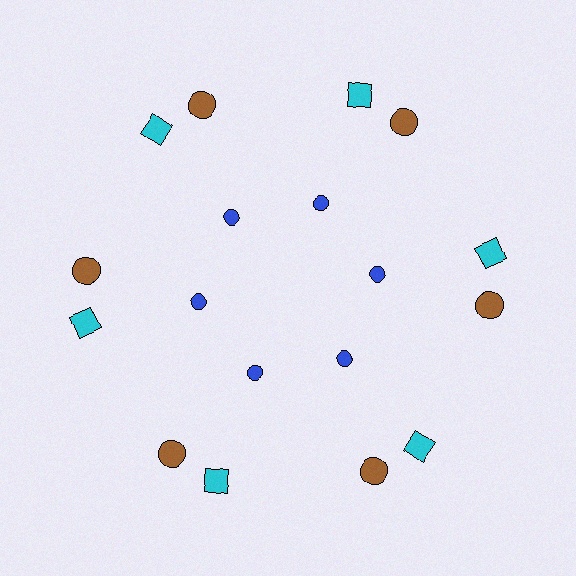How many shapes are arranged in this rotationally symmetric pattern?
There are 18 shapes, arranged in 6 groups of 3.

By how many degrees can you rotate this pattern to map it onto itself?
The pattern maps onto itself every 60 degrees of rotation.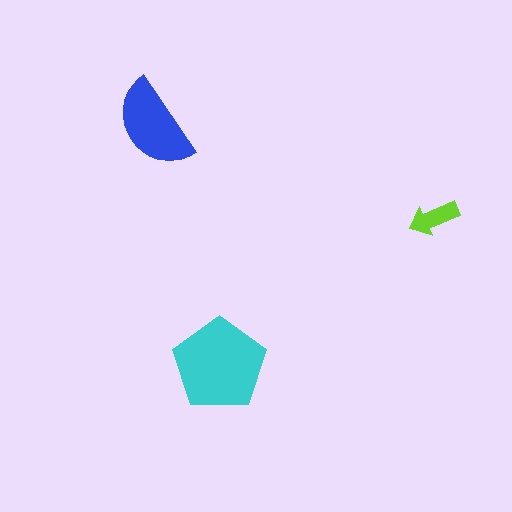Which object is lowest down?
The cyan pentagon is bottommost.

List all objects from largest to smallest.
The cyan pentagon, the blue semicircle, the lime arrow.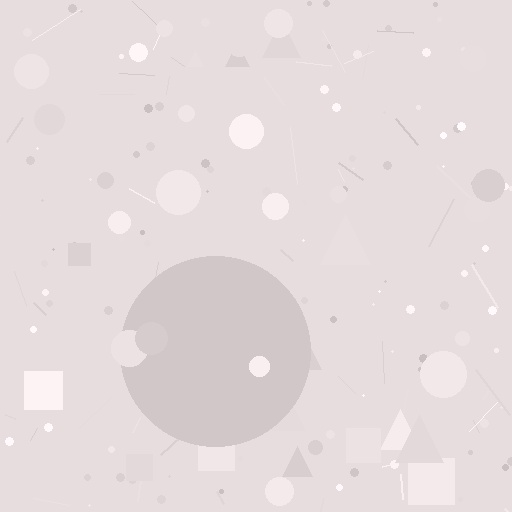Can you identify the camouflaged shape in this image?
The camouflaged shape is a circle.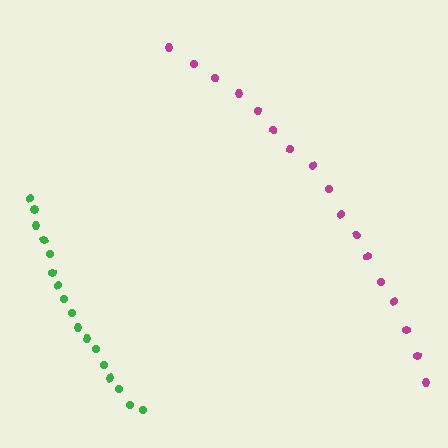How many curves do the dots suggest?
There are 2 distinct paths.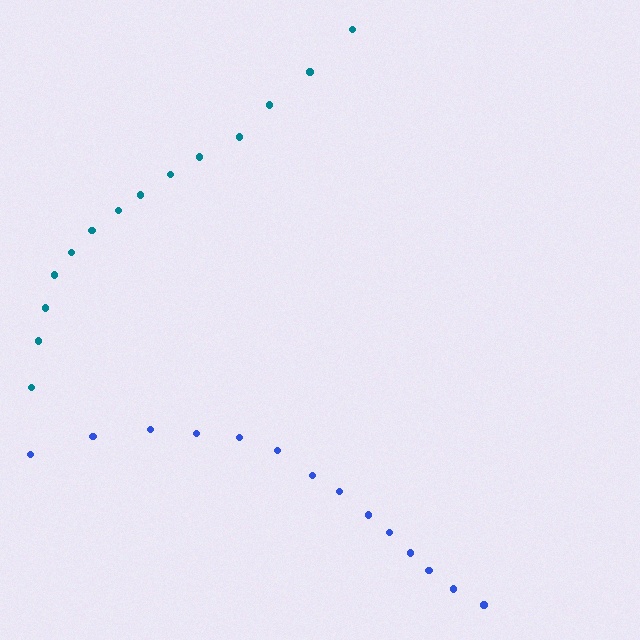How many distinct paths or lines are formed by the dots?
There are 2 distinct paths.